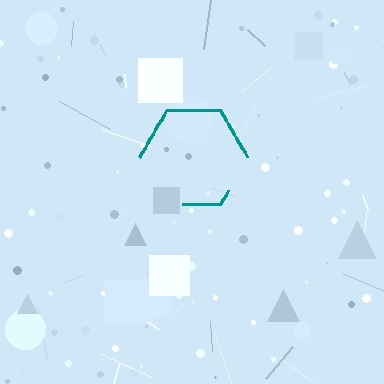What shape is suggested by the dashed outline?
The dashed outline suggests a hexagon.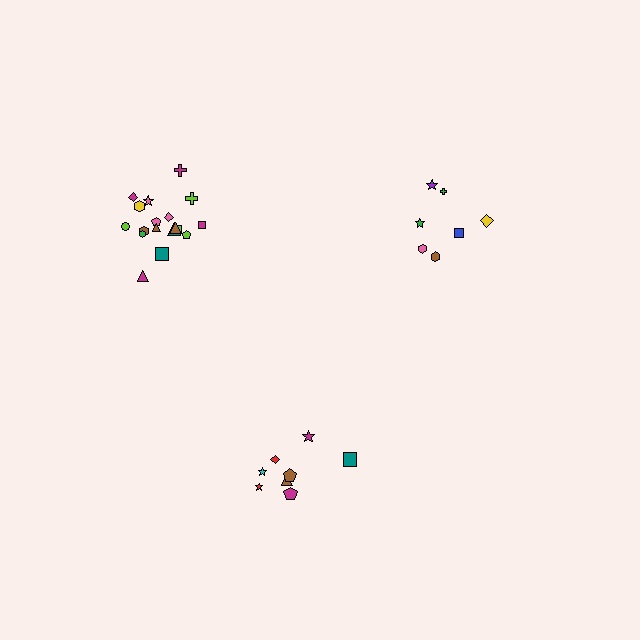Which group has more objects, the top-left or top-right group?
The top-left group.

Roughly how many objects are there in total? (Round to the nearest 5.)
Roughly 35 objects in total.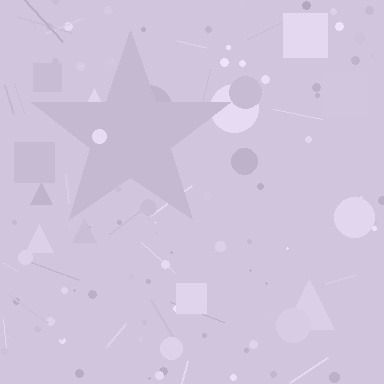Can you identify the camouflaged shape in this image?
The camouflaged shape is a star.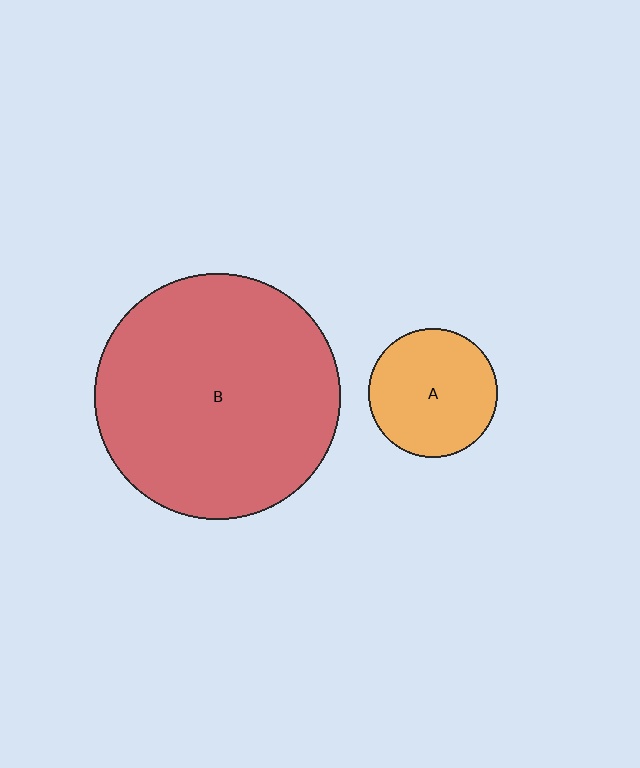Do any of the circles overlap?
No, none of the circles overlap.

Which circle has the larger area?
Circle B (red).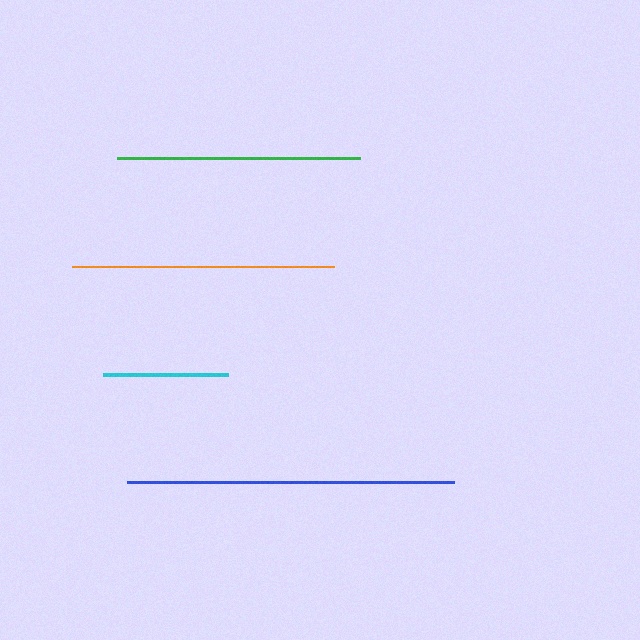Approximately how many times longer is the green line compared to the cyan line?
The green line is approximately 1.9 times the length of the cyan line.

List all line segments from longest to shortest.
From longest to shortest: blue, orange, green, cyan.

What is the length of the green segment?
The green segment is approximately 243 pixels long.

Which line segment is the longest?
The blue line is the longest at approximately 328 pixels.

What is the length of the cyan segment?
The cyan segment is approximately 125 pixels long.